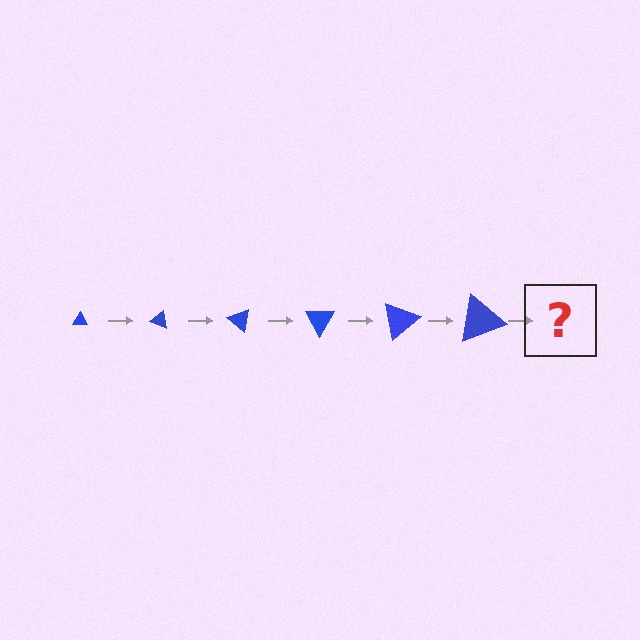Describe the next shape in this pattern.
It should be a triangle, larger than the previous one and rotated 120 degrees from the start.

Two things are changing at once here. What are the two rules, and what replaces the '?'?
The two rules are that the triangle grows larger each step and it rotates 20 degrees each step. The '?' should be a triangle, larger than the previous one and rotated 120 degrees from the start.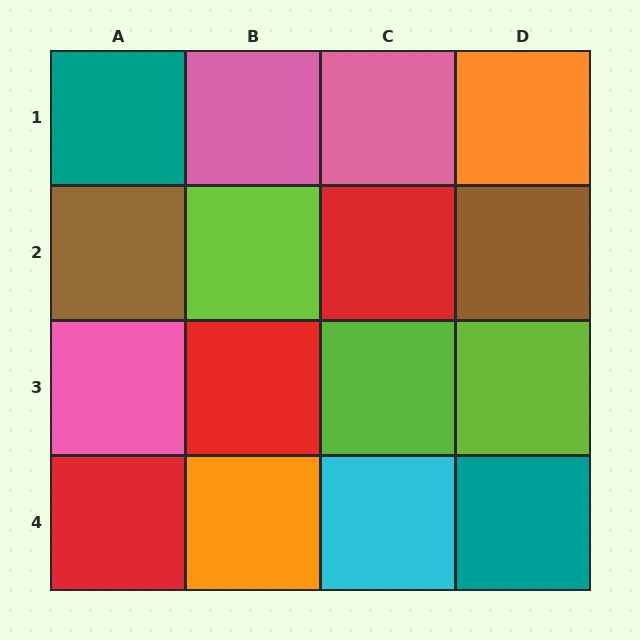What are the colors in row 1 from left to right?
Teal, pink, pink, orange.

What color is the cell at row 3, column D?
Lime.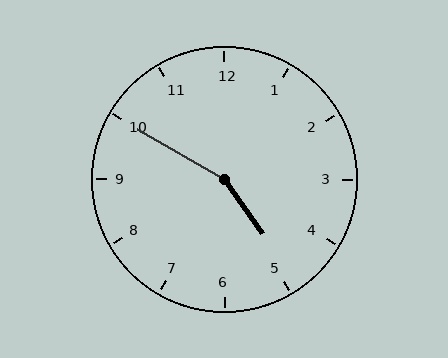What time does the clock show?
4:50.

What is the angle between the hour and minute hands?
Approximately 155 degrees.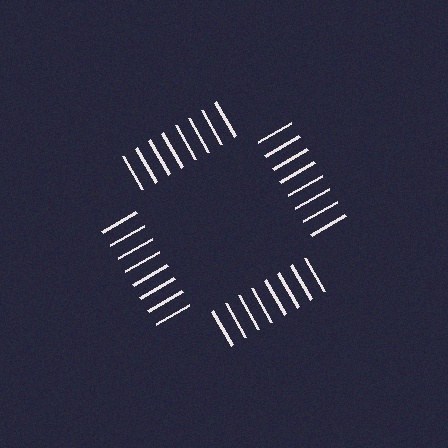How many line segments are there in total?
32 — 8 along each of the 4 edges.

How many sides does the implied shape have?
4 sides — the line-ends trace a square.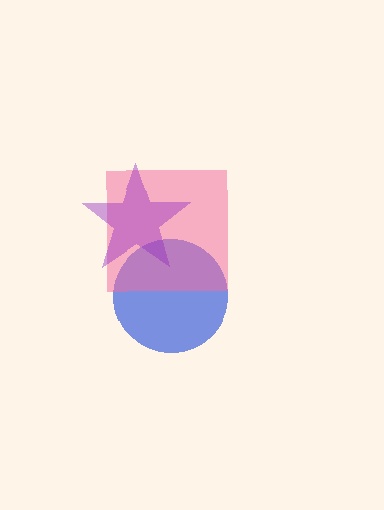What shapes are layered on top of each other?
The layered shapes are: a blue circle, a pink square, a purple star.